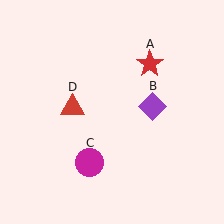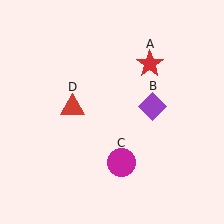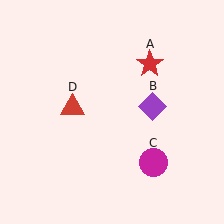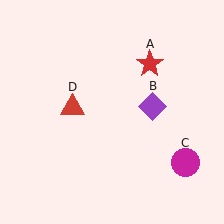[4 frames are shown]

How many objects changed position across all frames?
1 object changed position: magenta circle (object C).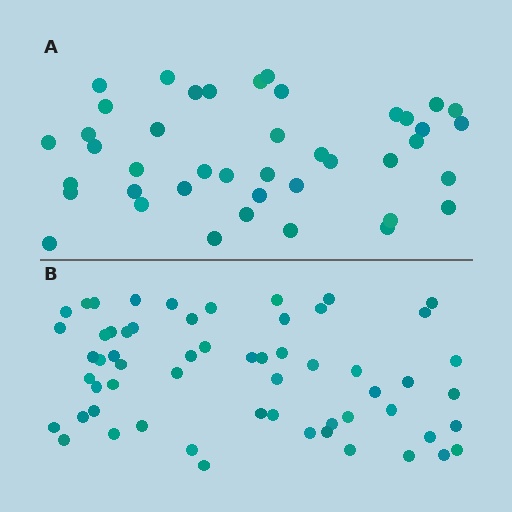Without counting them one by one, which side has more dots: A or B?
Region B (the bottom region) has more dots.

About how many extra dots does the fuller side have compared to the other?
Region B has approximately 15 more dots than region A.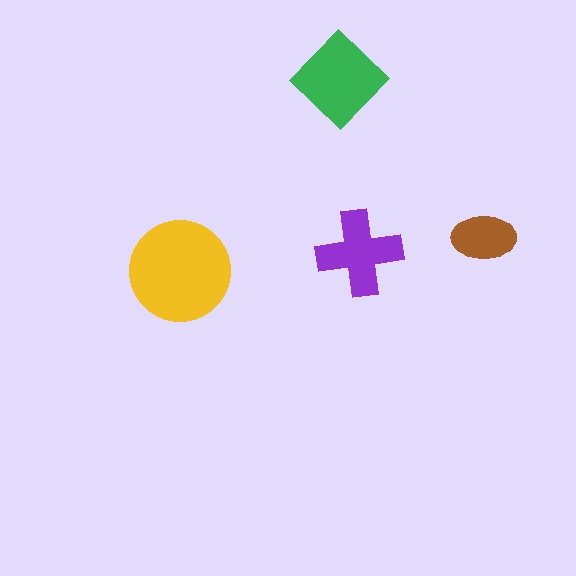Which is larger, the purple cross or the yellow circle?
The yellow circle.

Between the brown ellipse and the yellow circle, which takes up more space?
The yellow circle.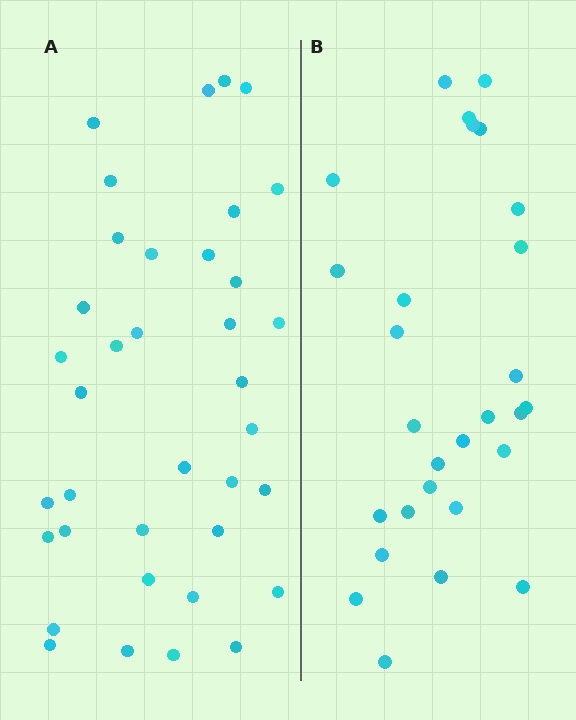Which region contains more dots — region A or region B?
Region A (the left region) has more dots.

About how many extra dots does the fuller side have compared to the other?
Region A has roughly 8 or so more dots than region B.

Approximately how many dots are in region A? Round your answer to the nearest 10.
About 40 dots. (The exact count is 37, which rounds to 40.)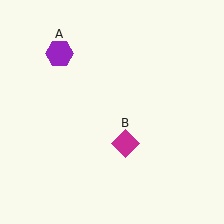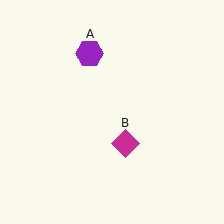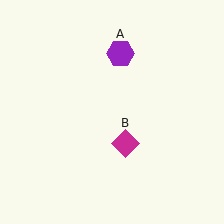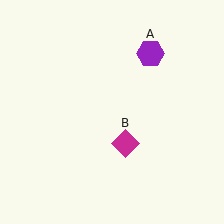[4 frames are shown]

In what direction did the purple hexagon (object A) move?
The purple hexagon (object A) moved right.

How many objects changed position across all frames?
1 object changed position: purple hexagon (object A).